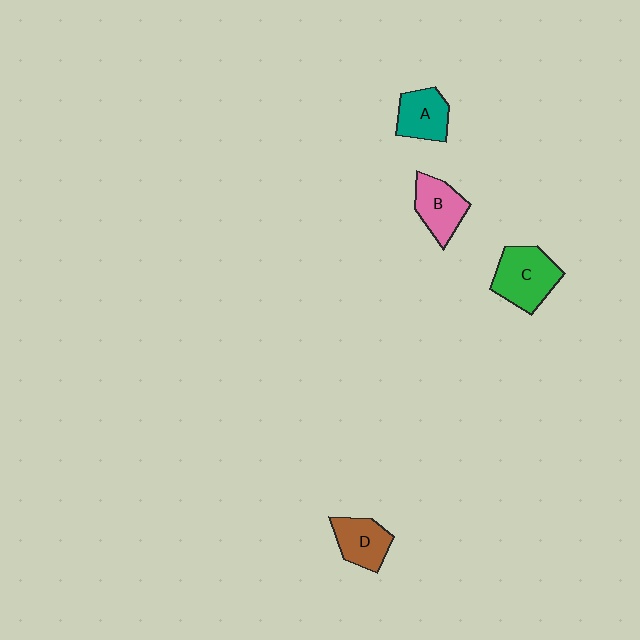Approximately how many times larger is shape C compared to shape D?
Approximately 1.4 times.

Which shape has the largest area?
Shape C (green).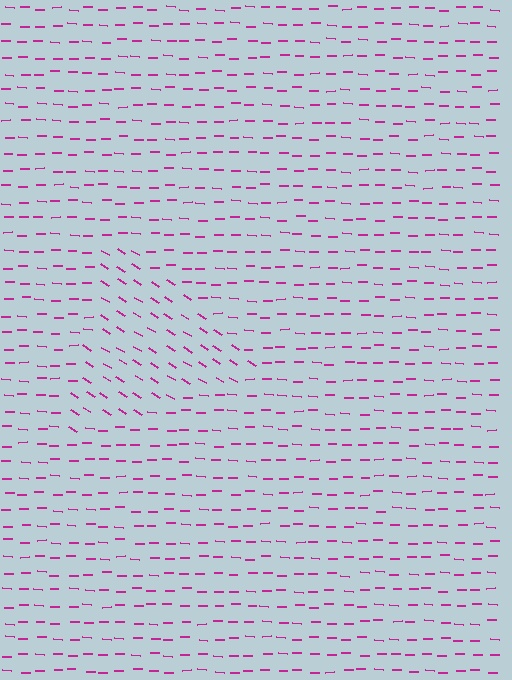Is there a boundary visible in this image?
Yes, there is a texture boundary formed by a change in line orientation.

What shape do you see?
I see a triangle.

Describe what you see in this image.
The image is filled with small magenta line segments. A triangle region in the image has lines oriented differently from the surrounding lines, creating a visible texture boundary.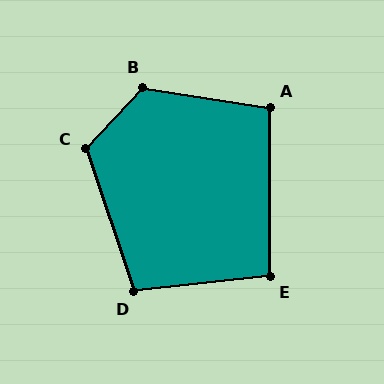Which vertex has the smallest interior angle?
E, at approximately 96 degrees.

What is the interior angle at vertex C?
Approximately 118 degrees (obtuse).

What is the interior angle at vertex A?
Approximately 99 degrees (obtuse).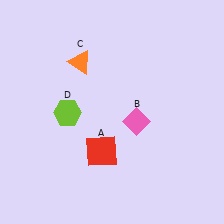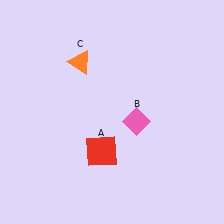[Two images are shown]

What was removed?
The lime hexagon (D) was removed in Image 2.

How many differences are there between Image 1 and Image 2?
There is 1 difference between the two images.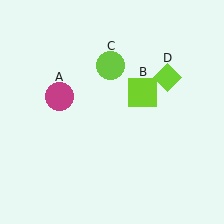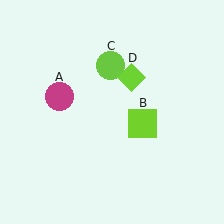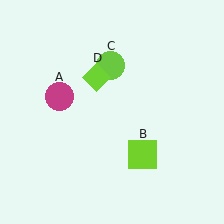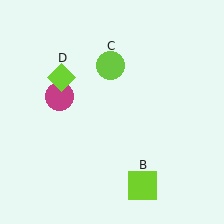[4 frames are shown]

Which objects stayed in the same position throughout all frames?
Magenta circle (object A) and lime circle (object C) remained stationary.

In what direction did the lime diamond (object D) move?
The lime diamond (object D) moved left.